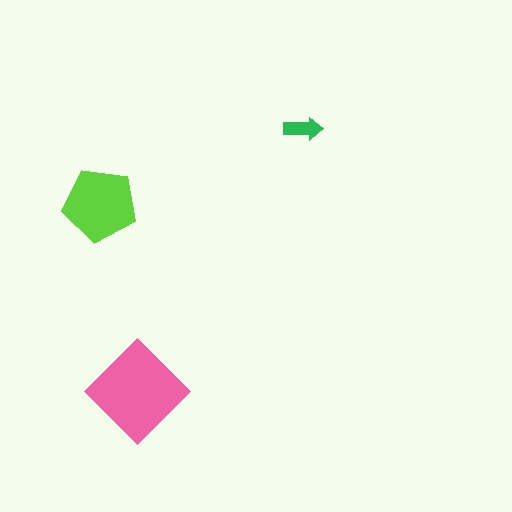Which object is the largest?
The pink diamond.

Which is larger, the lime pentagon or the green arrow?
The lime pentagon.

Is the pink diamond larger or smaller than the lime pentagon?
Larger.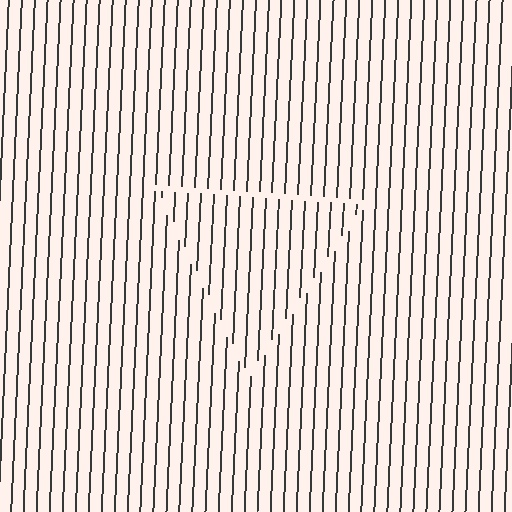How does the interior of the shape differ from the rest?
The interior of the shape contains the same grating, shifted by half a period — the contour is defined by the phase discontinuity where line-ends from the inner and outer gratings abut.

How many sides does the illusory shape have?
3 sides — the line-ends trace a triangle.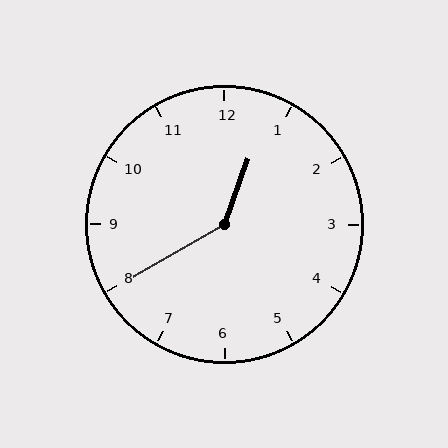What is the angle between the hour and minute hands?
Approximately 140 degrees.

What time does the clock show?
12:40.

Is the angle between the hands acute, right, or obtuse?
It is obtuse.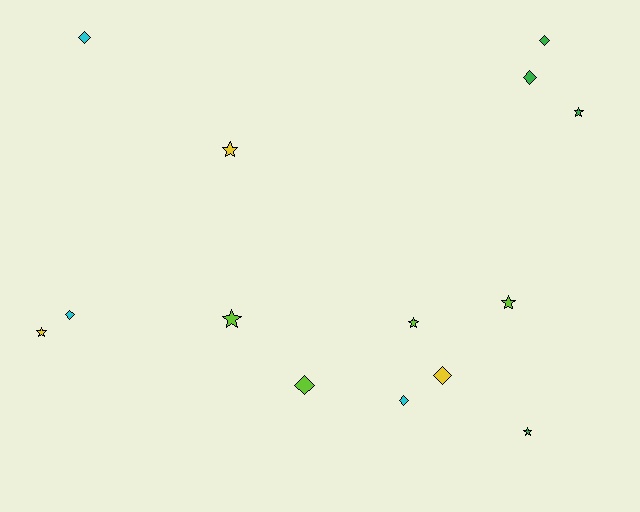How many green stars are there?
There are 2 green stars.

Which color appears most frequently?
Green, with 4 objects.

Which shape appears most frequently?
Diamond, with 7 objects.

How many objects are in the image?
There are 14 objects.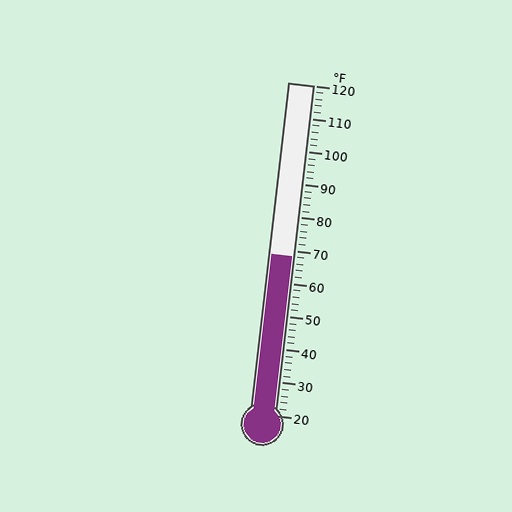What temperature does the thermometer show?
The thermometer shows approximately 68°F.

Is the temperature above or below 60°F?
The temperature is above 60°F.